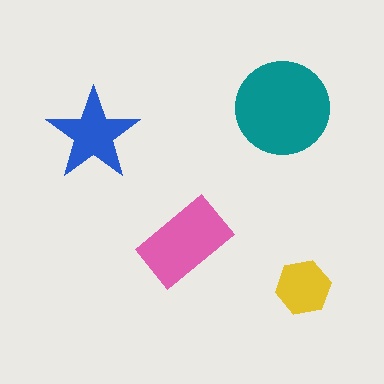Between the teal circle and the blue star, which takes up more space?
The teal circle.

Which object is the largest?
The teal circle.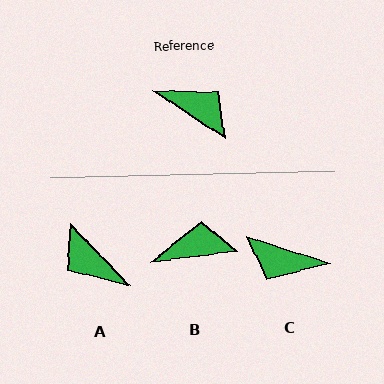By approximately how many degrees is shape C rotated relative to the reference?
Approximately 164 degrees clockwise.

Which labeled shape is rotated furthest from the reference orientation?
A, about 168 degrees away.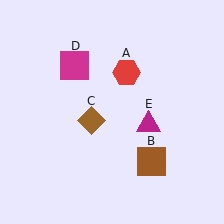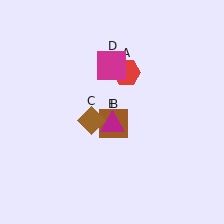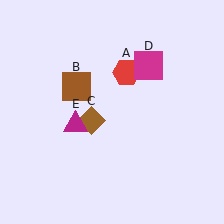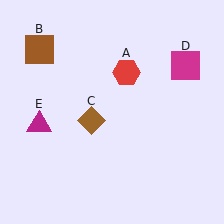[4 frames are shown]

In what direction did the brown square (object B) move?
The brown square (object B) moved up and to the left.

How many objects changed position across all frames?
3 objects changed position: brown square (object B), magenta square (object D), magenta triangle (object E).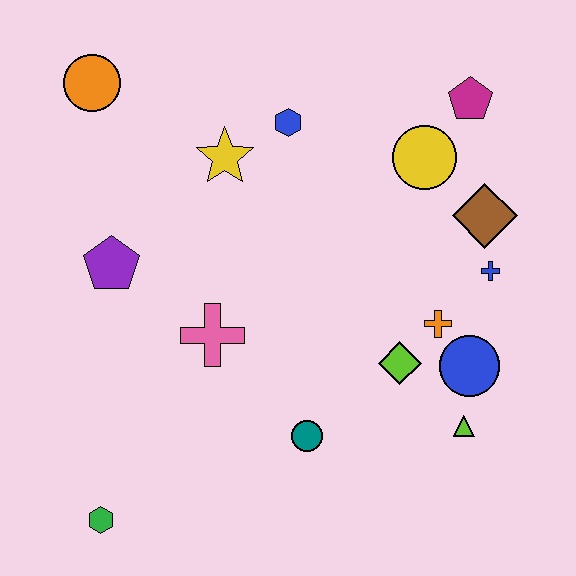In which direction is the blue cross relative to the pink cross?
The blue cross is to the right of the pink cross.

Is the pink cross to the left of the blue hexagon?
Yes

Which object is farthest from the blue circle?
The orange circle is farthest from the blue circle.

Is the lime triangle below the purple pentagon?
Yes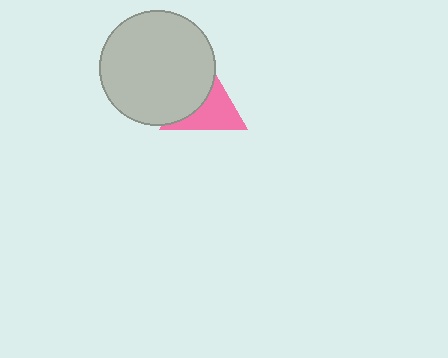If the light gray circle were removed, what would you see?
You would see the complete pink triangle.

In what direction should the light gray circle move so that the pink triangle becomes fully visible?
The light gray circle should move left. That is the shortest direction to clear the overlap and leave the pink triangle fully visible.